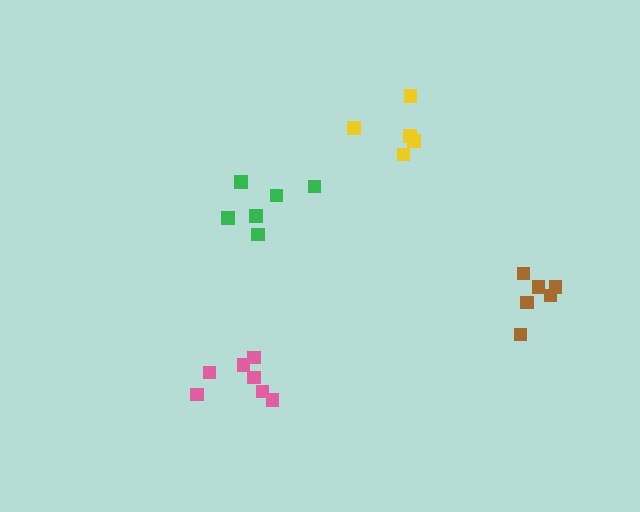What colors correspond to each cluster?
The clusters are colored: yellow, brown, green, pink.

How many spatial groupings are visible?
There are 4 spatial groupings.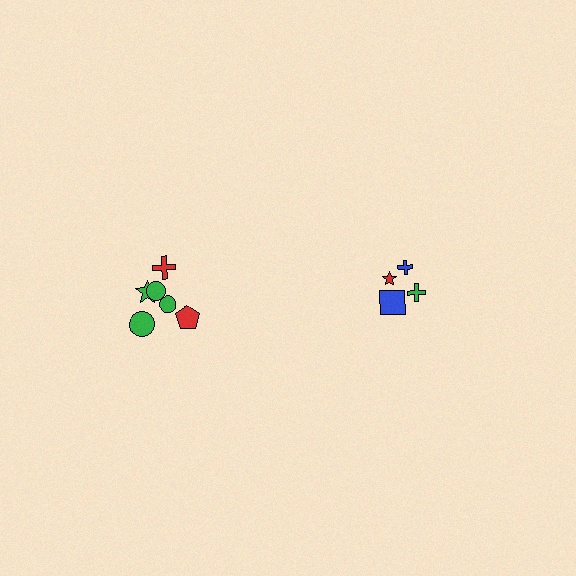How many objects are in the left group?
There are 6 objects.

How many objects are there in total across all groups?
There are 10 objects.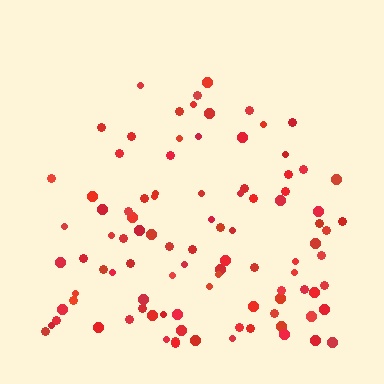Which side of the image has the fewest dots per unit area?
The top.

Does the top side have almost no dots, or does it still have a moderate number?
Still a moderate number, just noticeably fewer than the bottom.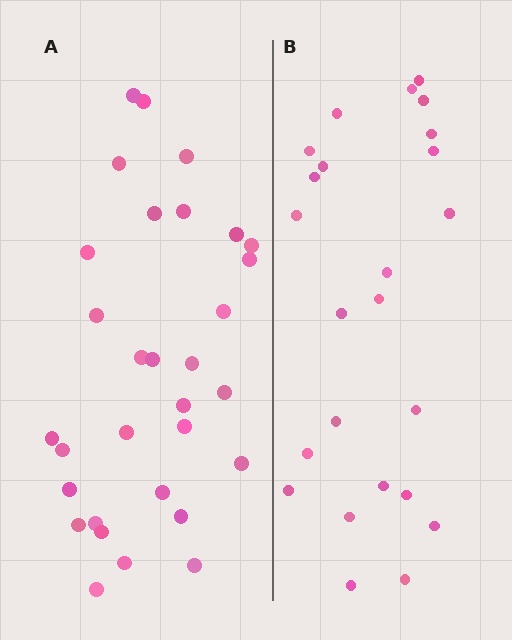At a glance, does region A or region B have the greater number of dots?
Region A (the left region) has more dots.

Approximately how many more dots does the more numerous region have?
Region A has roughly 8 or so more dots than region B.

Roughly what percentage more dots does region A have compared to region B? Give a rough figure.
About 30% more.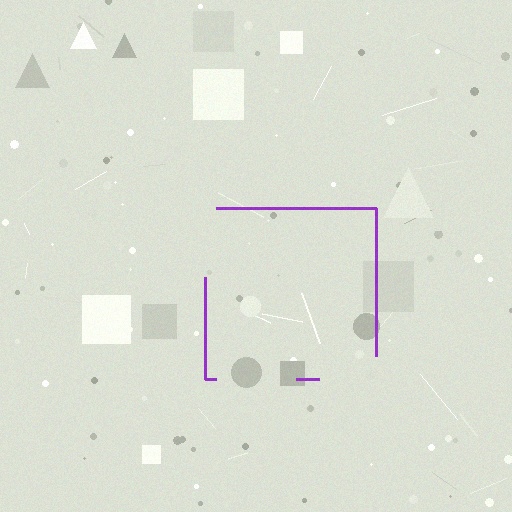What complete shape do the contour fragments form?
The contour fragments form a square.